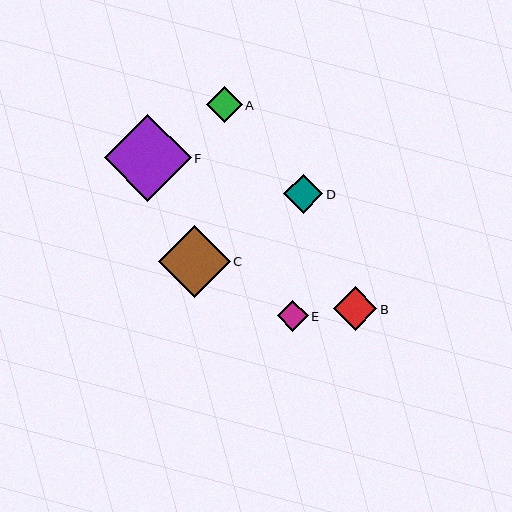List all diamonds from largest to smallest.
From largest to smallest: F, C, B, D, A, E.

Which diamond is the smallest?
Diamond E is the smallest with a size of approximately 31 pixels.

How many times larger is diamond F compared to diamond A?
Diamond F is approximately 2.4 times the size of diamond A.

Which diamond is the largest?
Diamond F is the largest with a size of approximately 87 pixels.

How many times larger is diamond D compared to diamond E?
Diamond D is approximately 1.3 times the size of diamond E.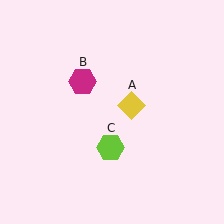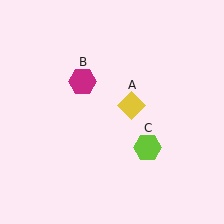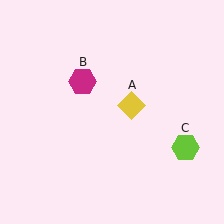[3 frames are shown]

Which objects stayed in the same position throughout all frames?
Yellow diamond (object A) and magenta hexagon (object B) remained stationary.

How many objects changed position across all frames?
1 object changed position: lime hexagon (object C).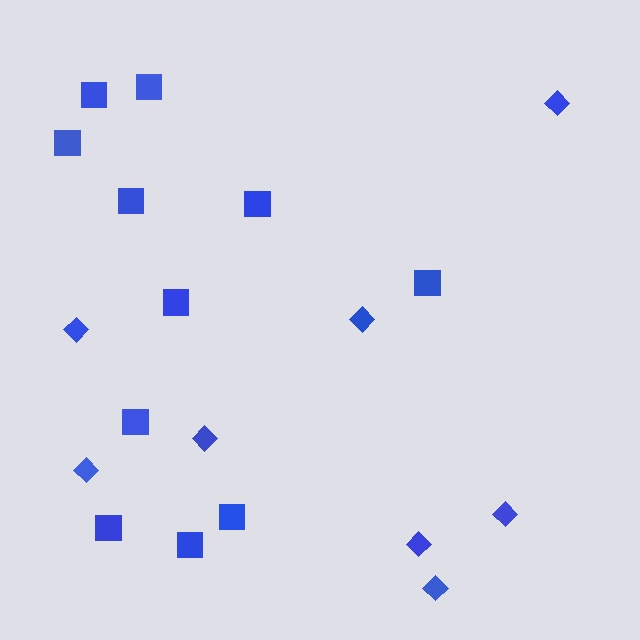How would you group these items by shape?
There are 2 groups: one group of squares (11) and one group of diamonds (8).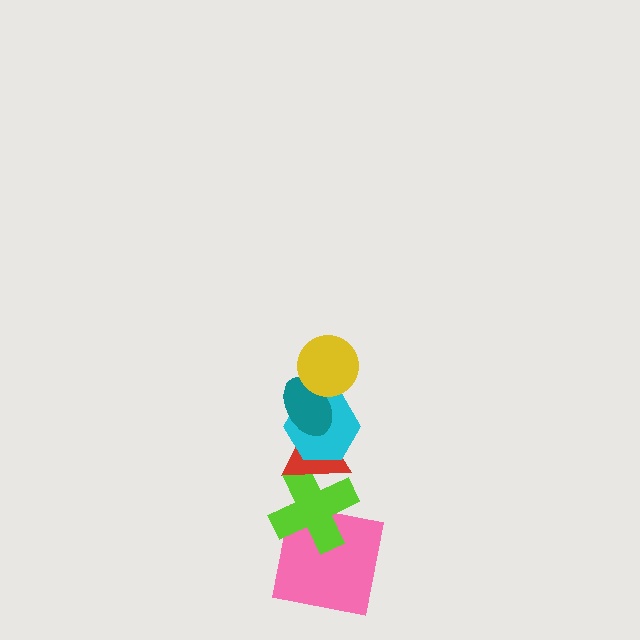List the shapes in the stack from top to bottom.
From top to bottom: the yellow circle, the teal ellipse, the cyan hexagon, the red triangle, the lime cross, the pink square.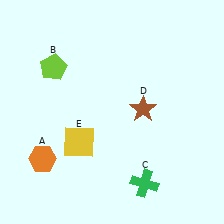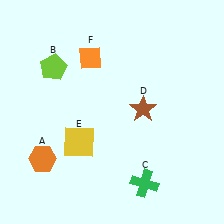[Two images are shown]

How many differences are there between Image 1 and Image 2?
There is 1 difference between the two images.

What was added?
An orange diamond (F) was added in Image 2.